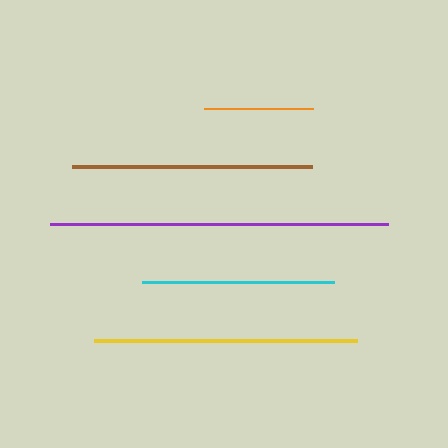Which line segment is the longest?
The purple line is the longest at approximately 338 pixels.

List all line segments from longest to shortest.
From longest to shortest: purple, yellow, brown, cyan, orange.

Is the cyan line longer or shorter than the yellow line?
The yellow line is longer than the cyan line.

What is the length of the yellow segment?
The yellow segment is approximately 263 pixels long.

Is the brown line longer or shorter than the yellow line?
The yellow line is longer than the brown line.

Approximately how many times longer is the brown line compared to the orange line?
The brown line is approximately 2.2 times the length of the orange line.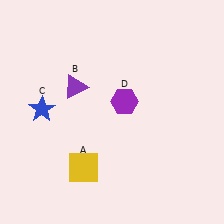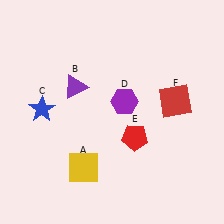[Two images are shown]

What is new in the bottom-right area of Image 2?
A red pentagon (E) was added in the bottom-right area of Image 2.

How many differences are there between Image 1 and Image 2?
There are 2 differences between the two images.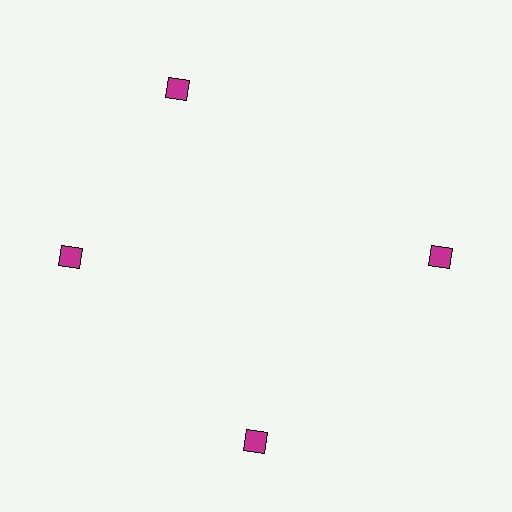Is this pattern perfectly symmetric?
No. The 4 magenta squares are arranged in a ring, but one element near the 12 o'clock position is rotated out of alignment along the ring, breaking the 4-fold rotational symmetry.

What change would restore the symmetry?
The symmetry would be restored by rotating it back into even spacing with its neighbors so that all 4 squares sit at equal angles and equal distance from the center.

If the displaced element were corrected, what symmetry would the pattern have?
It would have 4-fold rotational symmetry — the pattern would map onto itself every 90 degrees.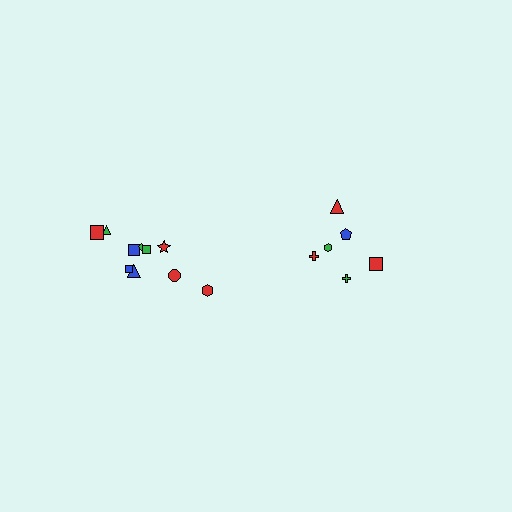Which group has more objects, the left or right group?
The left group.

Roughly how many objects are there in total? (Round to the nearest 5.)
Roughly 15 objects in total.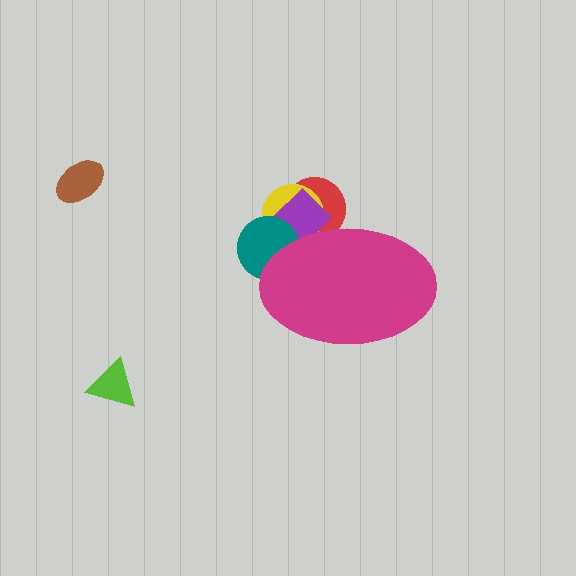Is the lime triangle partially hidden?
No, the lime triangle is fully visible.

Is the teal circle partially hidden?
Yes, the teal circle is partially hidden behind the magenta ellipse.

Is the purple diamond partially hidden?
Yes, the purple diamond is partially hidden behind the magenta ellipse.